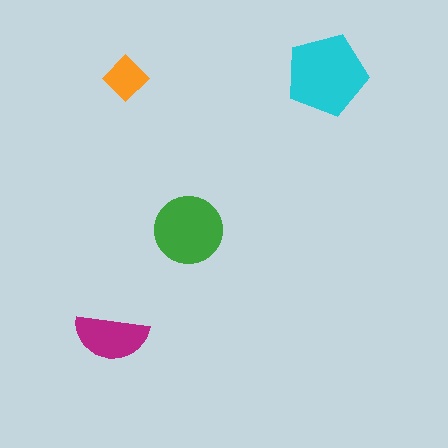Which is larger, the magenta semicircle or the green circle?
The green circle.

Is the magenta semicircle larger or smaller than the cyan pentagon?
Smaller.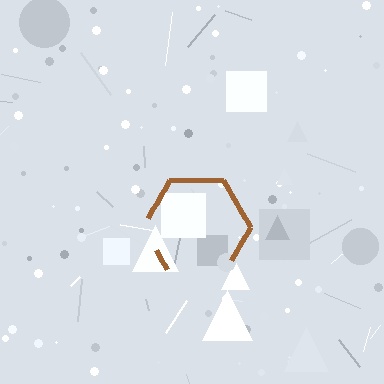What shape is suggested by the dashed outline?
The dashed outline suggests a hexagon.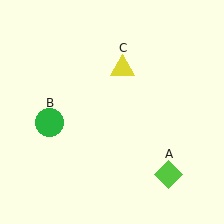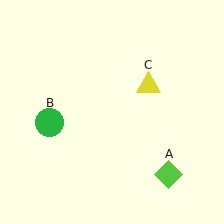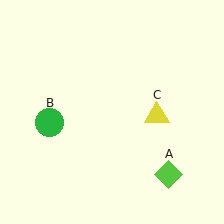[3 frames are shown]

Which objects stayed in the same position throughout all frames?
Lime diamond (object A) and green circle (object B) remained stationary.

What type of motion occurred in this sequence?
The yellow triangle (object C) rotated clockwise around the center of the scene.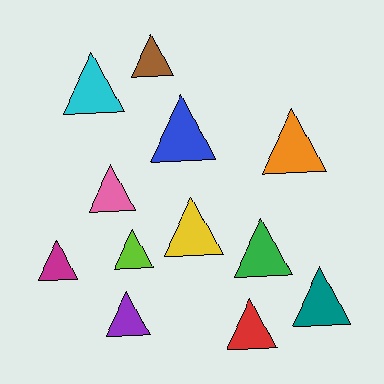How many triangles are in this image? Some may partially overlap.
There are 12 triangles.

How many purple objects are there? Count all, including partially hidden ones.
There is 1 purple object.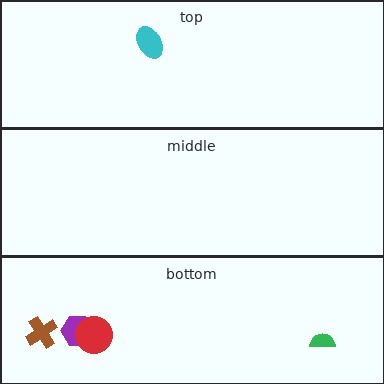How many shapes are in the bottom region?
4.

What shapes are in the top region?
The cyan ellipse.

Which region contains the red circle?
The bottom region.